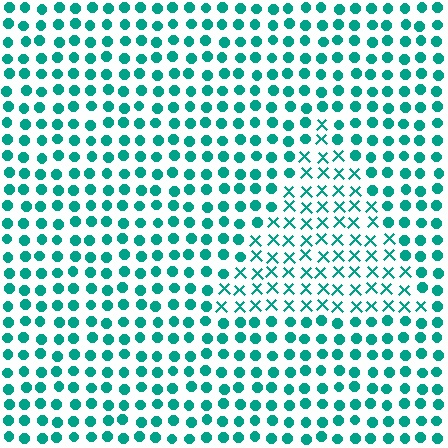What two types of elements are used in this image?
The image uses X marks inside the triangle region and circles outside it.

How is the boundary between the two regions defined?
The boundary is defined by a change in element shape: X marks inside vs. circles outside. All elements share the same color and spacing.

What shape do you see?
I see a triangle.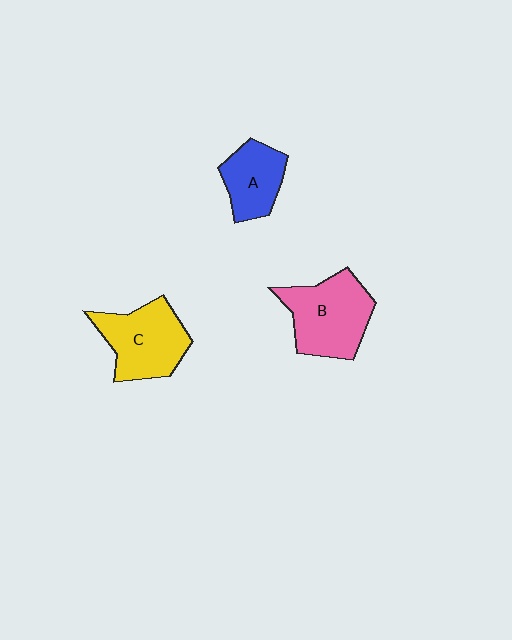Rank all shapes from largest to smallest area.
From largest to smallest: B (pink), C (yellow), A (blue).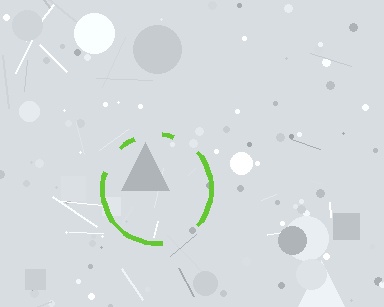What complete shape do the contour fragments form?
The contour fragments form a circle.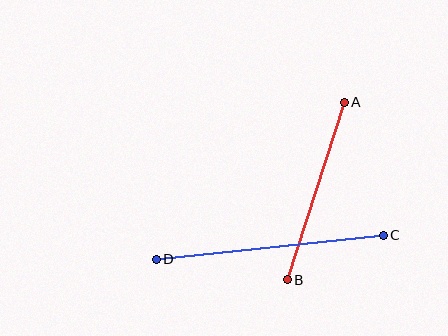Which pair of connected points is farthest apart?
Points C and D are farthest apart.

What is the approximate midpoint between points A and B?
The midpoint is at approximately (316, 191) pixels.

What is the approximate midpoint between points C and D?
The midpoint is at approximately (270, 247) pixels.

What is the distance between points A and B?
The distance is approximately 187 pixels.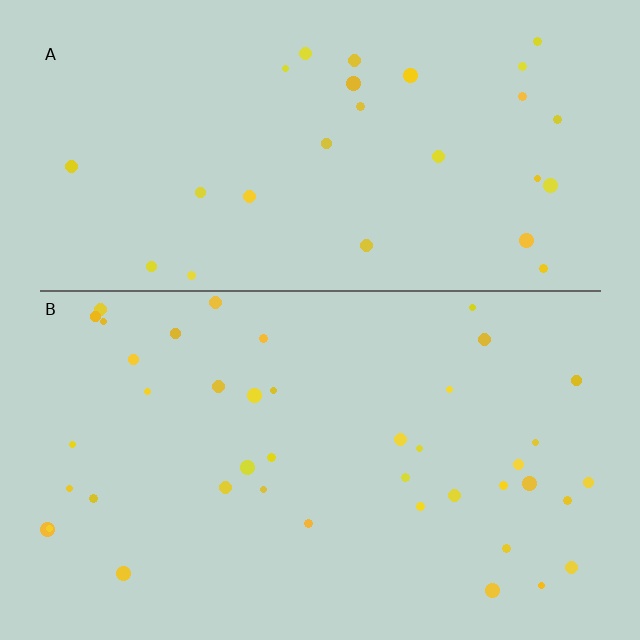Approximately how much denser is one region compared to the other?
Approximately 1.5× — region B over region A.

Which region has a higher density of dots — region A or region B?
B (the bottom).